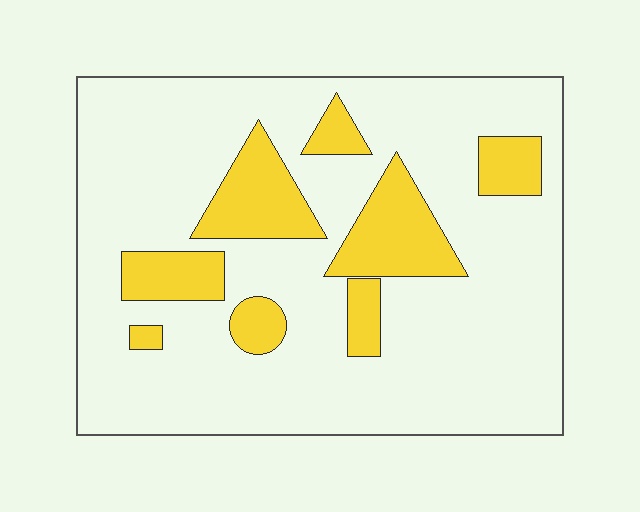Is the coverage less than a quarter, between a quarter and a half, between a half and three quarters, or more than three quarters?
Less than a quarter.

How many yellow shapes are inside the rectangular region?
8.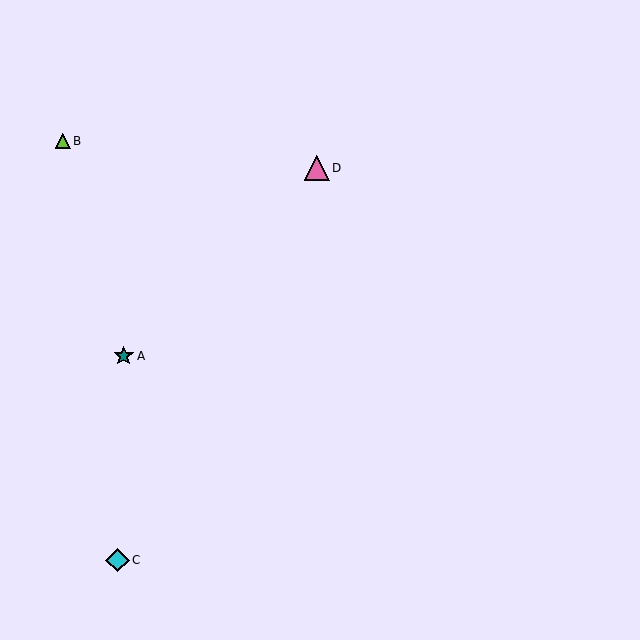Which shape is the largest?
The pink triangle (labeled D) is the largest.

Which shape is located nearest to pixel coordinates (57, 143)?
The lime triangle (labeled B) at (63, 141) is nearest to that location.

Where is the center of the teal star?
The center of the teal star is at (124, 356).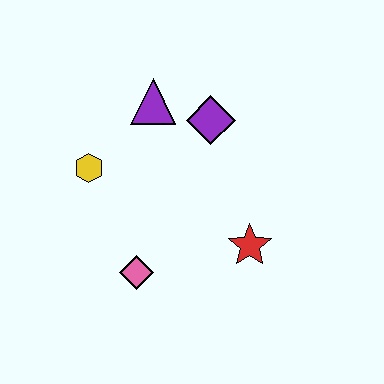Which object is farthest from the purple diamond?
The pink diamond is farthest from the purple diamond.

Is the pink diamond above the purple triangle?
No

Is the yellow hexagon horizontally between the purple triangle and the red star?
No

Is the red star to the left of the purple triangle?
No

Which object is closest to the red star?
The pink diamond is closest to the red star.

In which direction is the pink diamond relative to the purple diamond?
The pink diamond is below the purple diamond.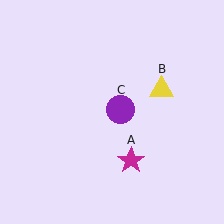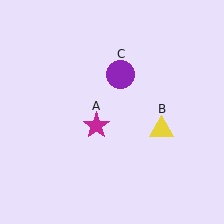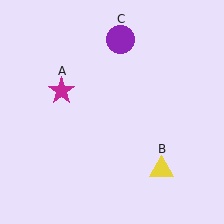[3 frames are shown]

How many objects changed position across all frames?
3 objects changed position: magenta star (object A), yellow triangle (object B), purple circle (object C).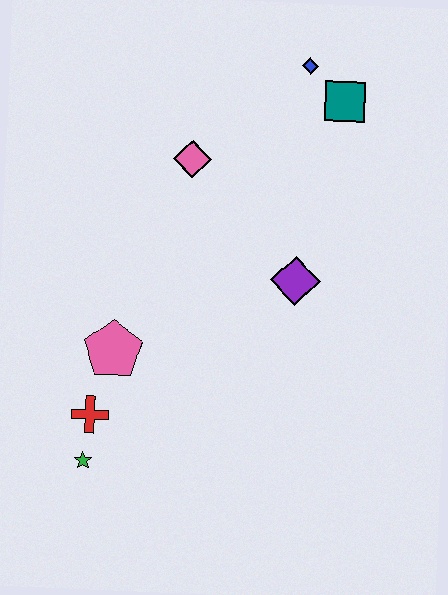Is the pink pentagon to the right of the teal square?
No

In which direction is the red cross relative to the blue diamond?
The red cross is below the blue diamond.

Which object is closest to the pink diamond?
The blue diamond is closest to the pink diamond.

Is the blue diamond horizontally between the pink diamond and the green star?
No